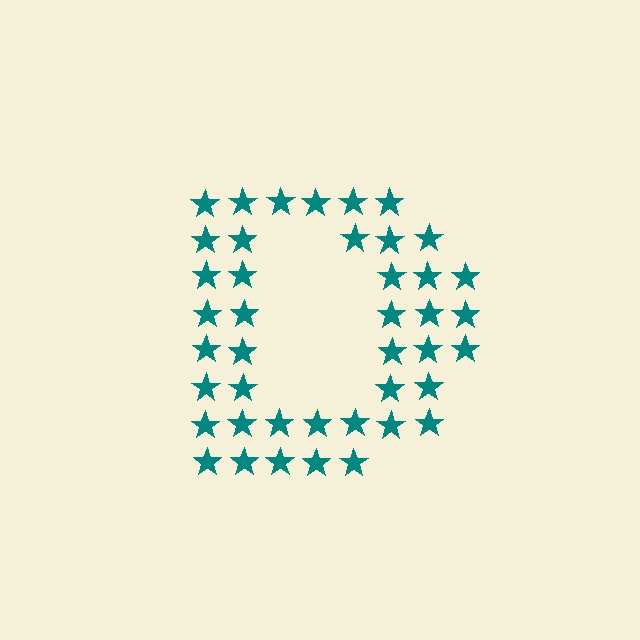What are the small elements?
The small elements are stars.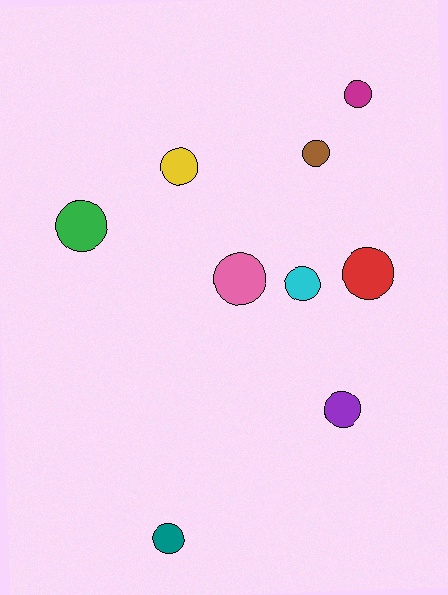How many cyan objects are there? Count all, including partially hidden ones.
There is 1 cyan object.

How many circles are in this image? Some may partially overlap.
There are 9 circles.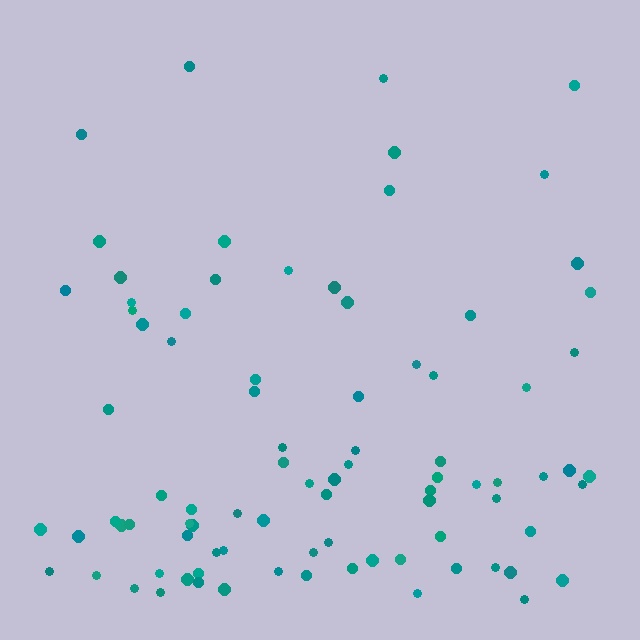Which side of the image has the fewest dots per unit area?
The top.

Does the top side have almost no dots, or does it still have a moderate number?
Still a moderate number, just noticeably fewer than the bottom.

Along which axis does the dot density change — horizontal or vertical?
Vertical.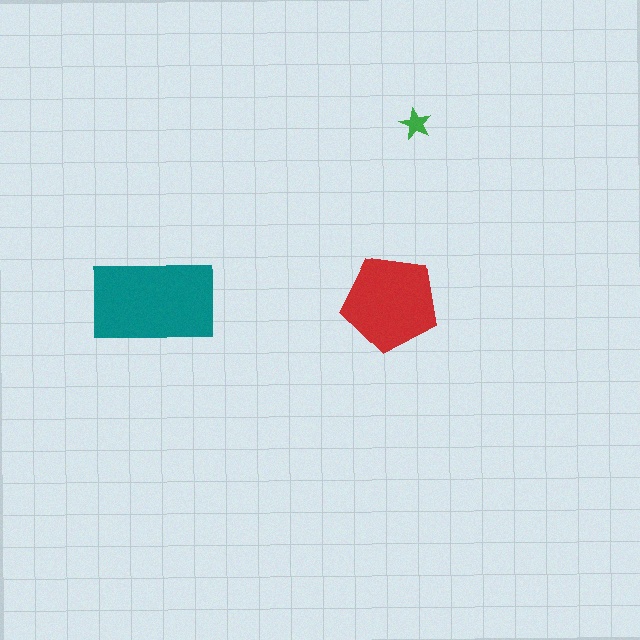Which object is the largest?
The teal rectangle.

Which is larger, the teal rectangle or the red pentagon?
The teal rectangle.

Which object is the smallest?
The green star.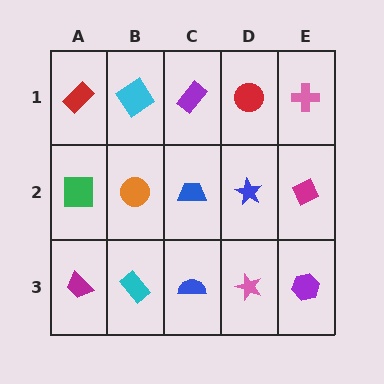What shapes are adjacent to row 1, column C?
A blue trapezoid (row 2, column C), a cyan diamond (row 1, column B), a red circle (row 1, column D).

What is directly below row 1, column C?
A blue trapezoid.